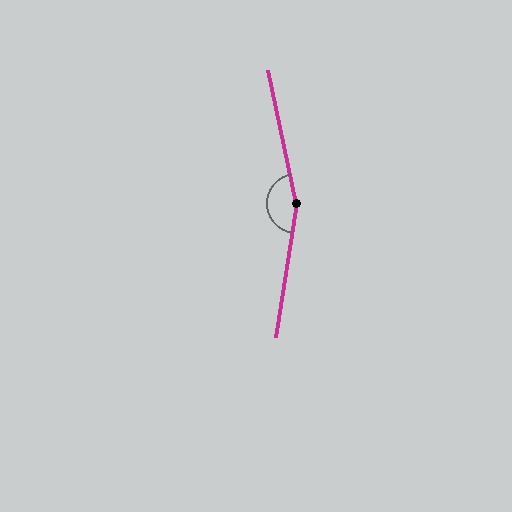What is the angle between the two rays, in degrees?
Approximately 159 degrees.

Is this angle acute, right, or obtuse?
It is obtuse.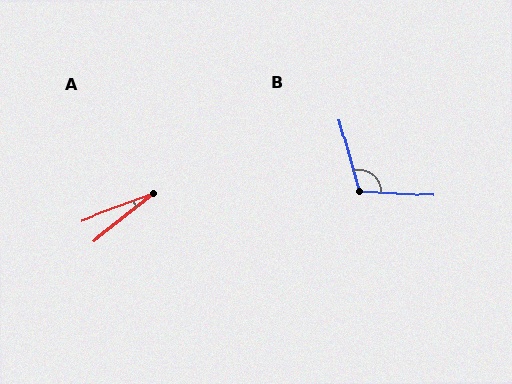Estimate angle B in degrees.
Approximately 109 degrees.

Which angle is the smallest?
A, at approximately 18 degrees.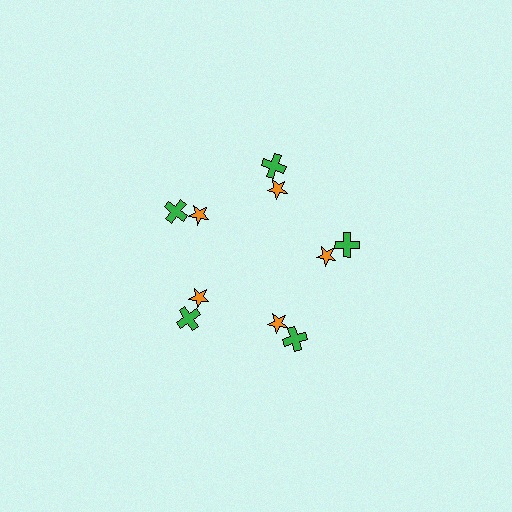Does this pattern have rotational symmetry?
Yes, this pattern has 5-fold rotational symmetry. It looks the same after rotating 72 degrees around the center.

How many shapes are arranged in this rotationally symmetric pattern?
There are 10 shapes, arranged in 5 groups of 2.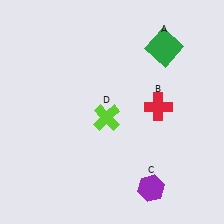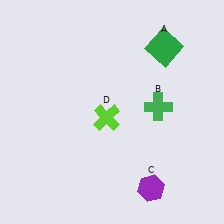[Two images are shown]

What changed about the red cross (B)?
In Image 1, B is red. In Image 2, it changed to green.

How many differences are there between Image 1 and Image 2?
There is 1 difference between the two images.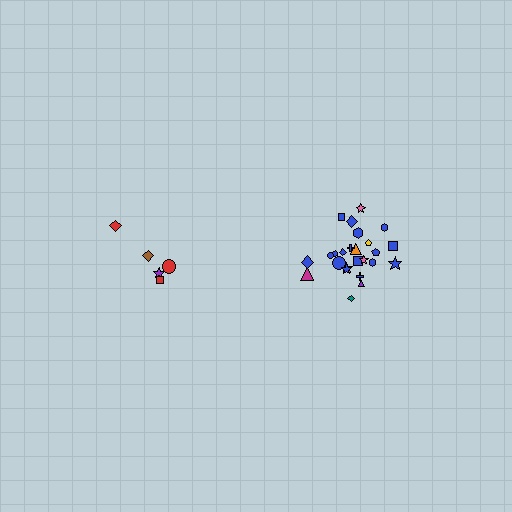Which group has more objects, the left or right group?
The right group.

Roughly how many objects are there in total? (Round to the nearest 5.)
Roughly 30 objects in total.